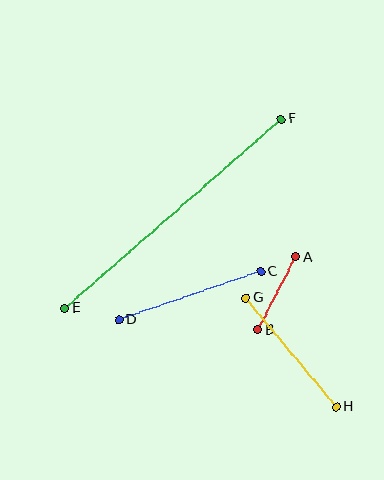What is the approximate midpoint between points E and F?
The midpoint is at approximately (173, 213) pixels.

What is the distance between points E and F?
The distance is approximately 288 pixels.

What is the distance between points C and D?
The distance is approximately 150 pixels.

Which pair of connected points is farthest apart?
Points E and F are farthest apart.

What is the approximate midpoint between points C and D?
The midpoint is at approximately (190, 296) pixels.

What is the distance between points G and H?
The distance is approximately 142 pixels.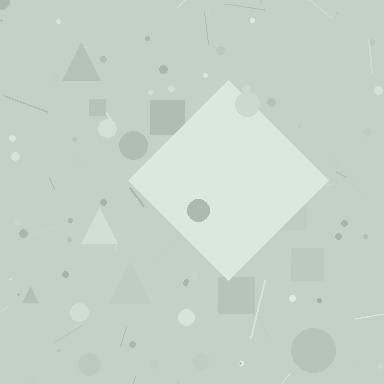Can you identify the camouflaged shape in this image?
The camouflaged shape is a diamond.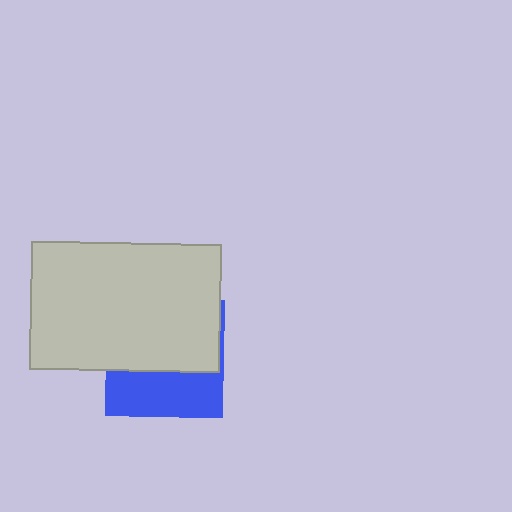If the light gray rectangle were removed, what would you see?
You would see the complete blue square.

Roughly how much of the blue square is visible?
A small part of it is visible (roughly 41%).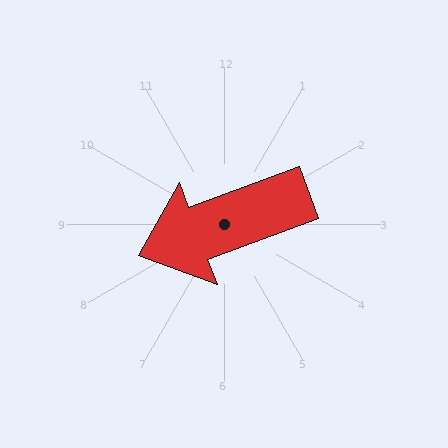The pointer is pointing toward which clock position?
Roughly 8 o'clock.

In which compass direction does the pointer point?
West.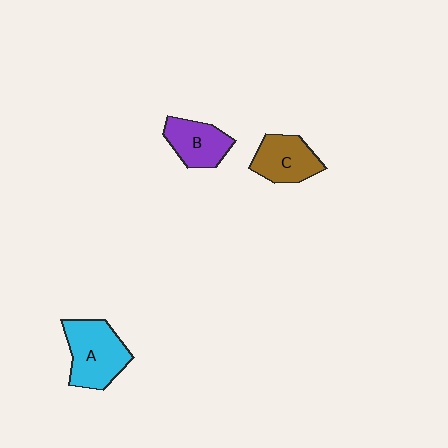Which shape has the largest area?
Shape A (cyan).